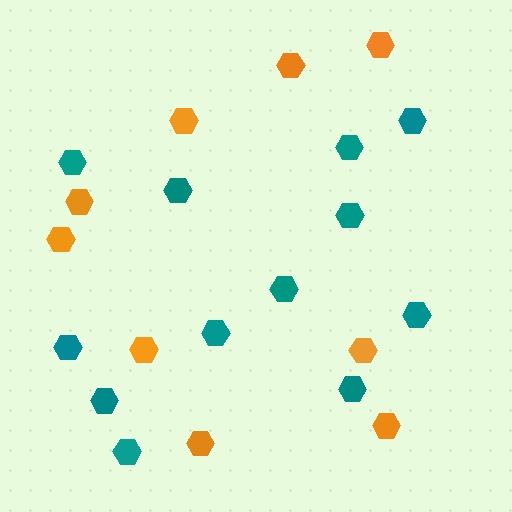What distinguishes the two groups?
There are 2 groups: one group of orange hexagons (9) and one group of teal hexagons (12).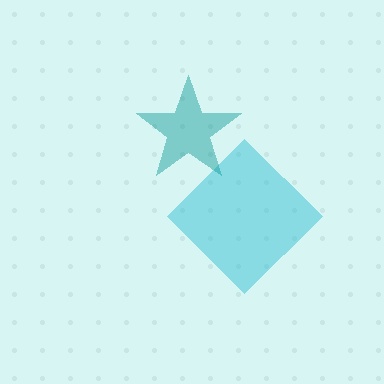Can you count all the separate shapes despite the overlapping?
Yes, there are 2 separate shapes.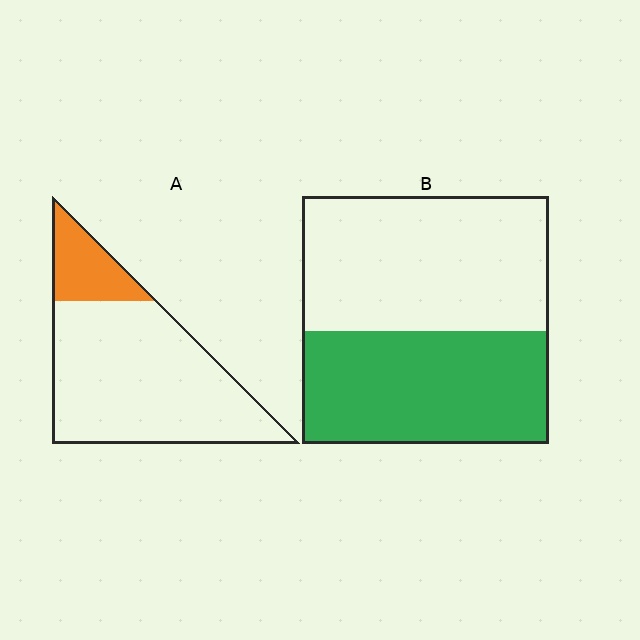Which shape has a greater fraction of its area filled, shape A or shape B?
Shape B.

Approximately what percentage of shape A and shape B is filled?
A is approximately 20% and B is approximately 45%.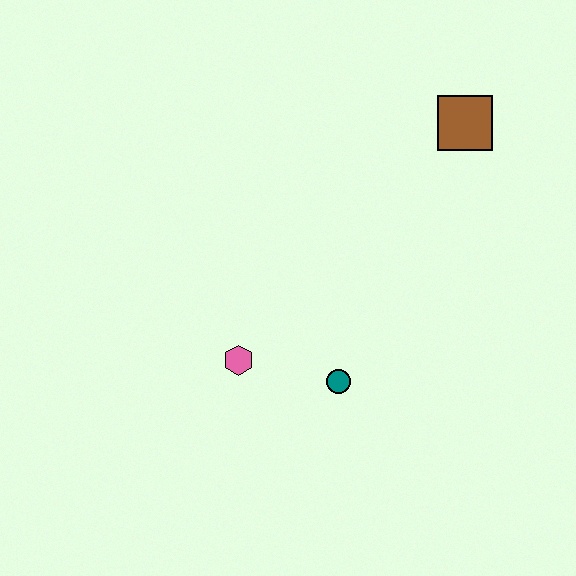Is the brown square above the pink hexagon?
Yes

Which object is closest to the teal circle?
The pink hexagon is closest to the teal circle.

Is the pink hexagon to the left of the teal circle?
Yes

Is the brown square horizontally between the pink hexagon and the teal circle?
No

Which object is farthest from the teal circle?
The brown square is farthest from the teal circle.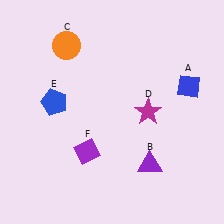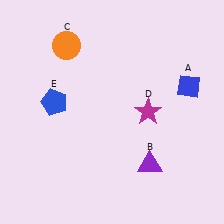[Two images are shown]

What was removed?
The purple diamond (F) was removed in Image 2.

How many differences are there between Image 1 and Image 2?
There is 1 difference between the two images.